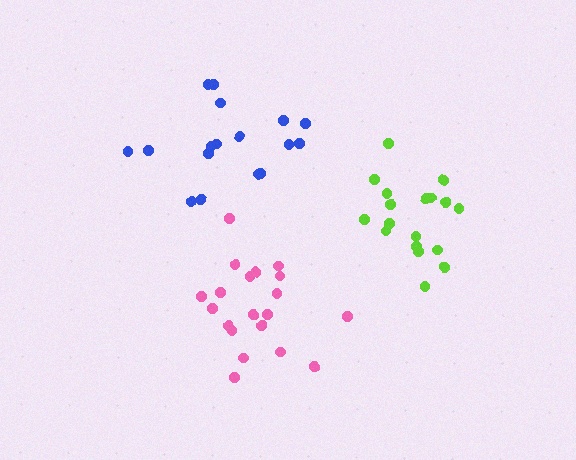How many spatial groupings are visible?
There are 3 spatial groupings.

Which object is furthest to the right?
The lime cluster is rightmost.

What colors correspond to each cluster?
The clusters are colored: pink, lime, blue.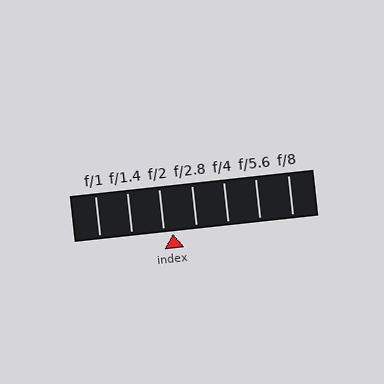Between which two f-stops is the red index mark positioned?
The index mark is between f/2 and f/2.8.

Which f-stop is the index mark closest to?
The index mark is closest to f/2.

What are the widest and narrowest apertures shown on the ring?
The widest aperture shown is f/1 and the narrowest is f/8.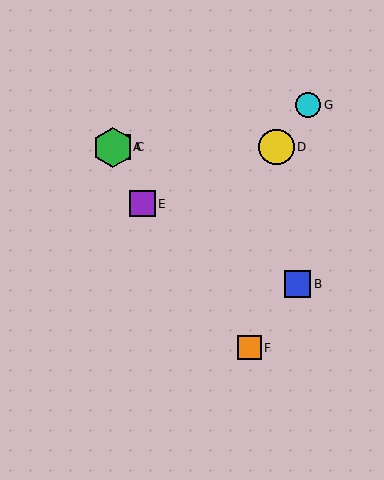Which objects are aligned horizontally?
Objects A, C, D are aligned horizontally.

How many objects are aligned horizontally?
3 objects (A, C, D) are aligned horizontally.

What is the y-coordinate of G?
Object G is at y≈105.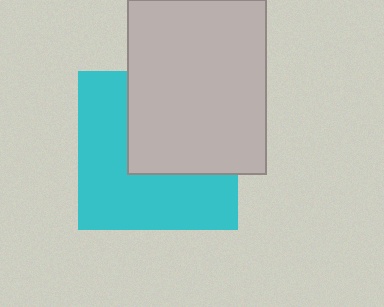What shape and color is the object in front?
The object in front is a light gray rectangle.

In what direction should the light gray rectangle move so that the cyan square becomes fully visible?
The light gray rectangle should move toward the upper-right. That is the shortest direction to clear the overlap and leave the cyan square fully visible.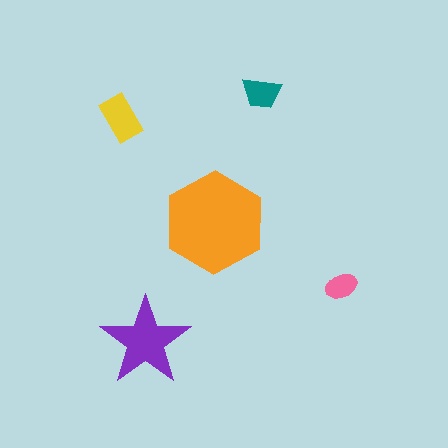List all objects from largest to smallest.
The orange hexagon, the purple star, the yellow rectangle, the teal trapezoid, the pink ellipse.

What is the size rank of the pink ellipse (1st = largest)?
5th.